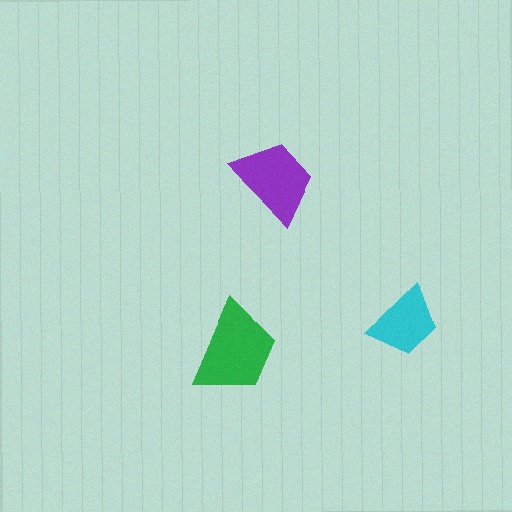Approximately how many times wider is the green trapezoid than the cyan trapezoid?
About 1.5 times wider.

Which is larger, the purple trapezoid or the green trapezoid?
The green one.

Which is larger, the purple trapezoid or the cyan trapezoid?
The purple one.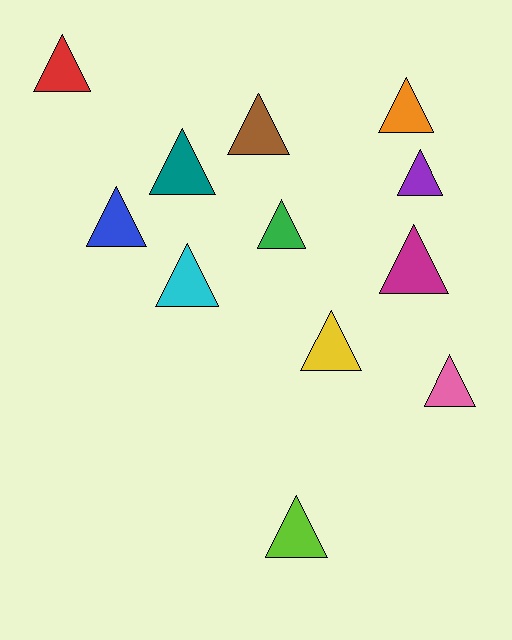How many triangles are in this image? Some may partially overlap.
There are 12 triangles.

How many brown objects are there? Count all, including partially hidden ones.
There is 1 brown object.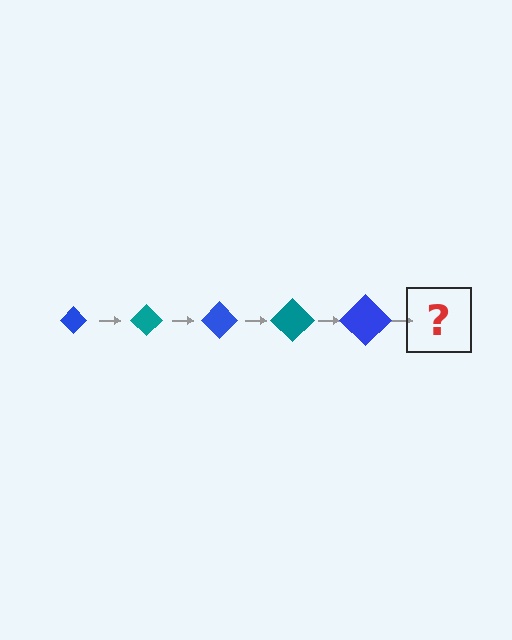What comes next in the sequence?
The next element should be a teal diamond, larger than the previous one.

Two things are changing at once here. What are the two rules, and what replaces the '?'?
The two rules are that the diamond grows larger each step and the color cycles through blue and teal. The '?' should be a teal diamond, larger than the previous one.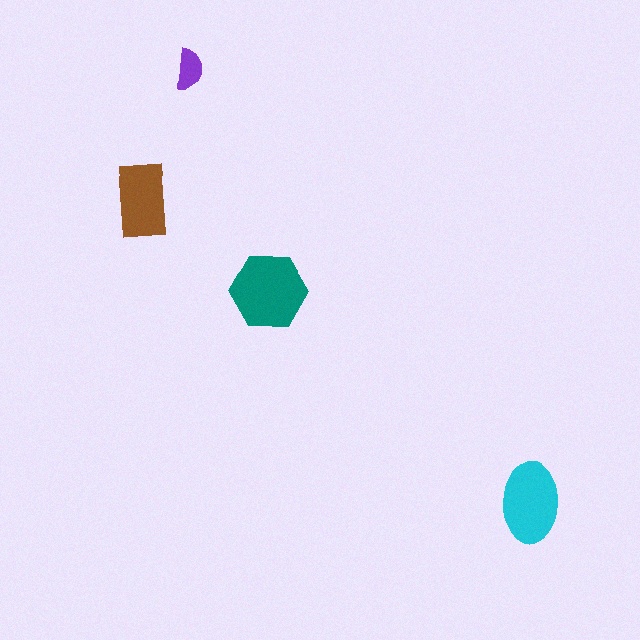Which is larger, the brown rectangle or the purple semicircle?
The brown rectangle.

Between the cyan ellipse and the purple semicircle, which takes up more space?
The cyan ellipse.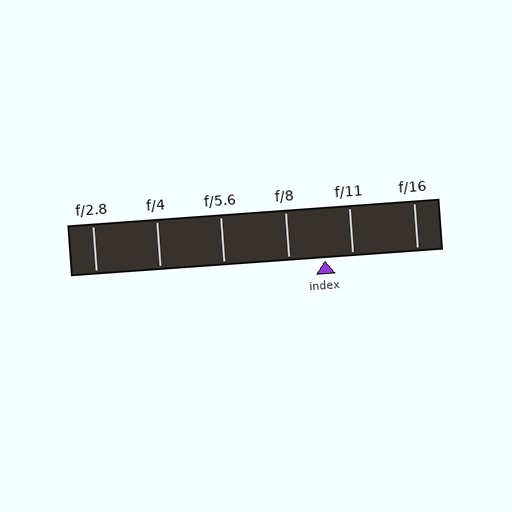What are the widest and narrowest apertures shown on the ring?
The widest aperture shown is f/2.8 and the narrowest is f/16.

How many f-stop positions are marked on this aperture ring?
There are 6 f-stop positions marked.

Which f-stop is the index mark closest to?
The index mark is closest to f/11.